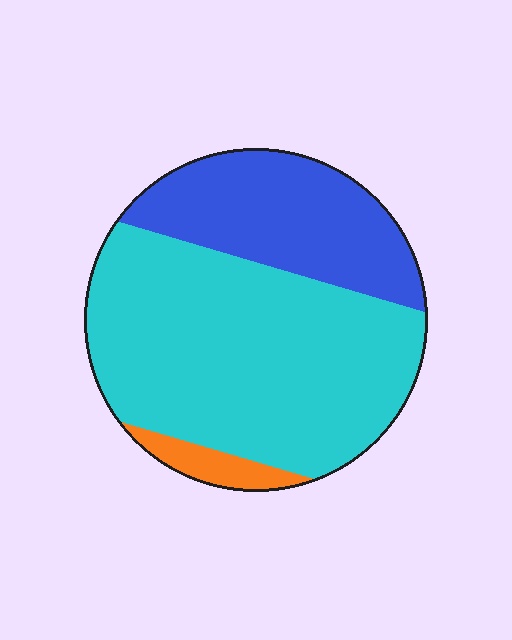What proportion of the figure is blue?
Blue takes up about one third (1/3) of the figure.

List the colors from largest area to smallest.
From largest to smallest: cyan, blue, orange.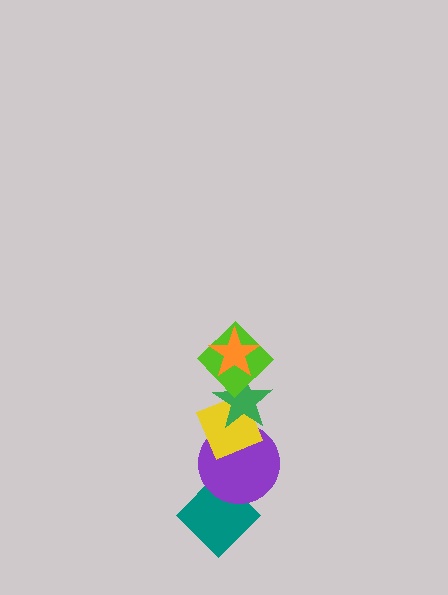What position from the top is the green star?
The green star is 3rd from the top.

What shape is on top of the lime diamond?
The orange star is on top of the lime diamond.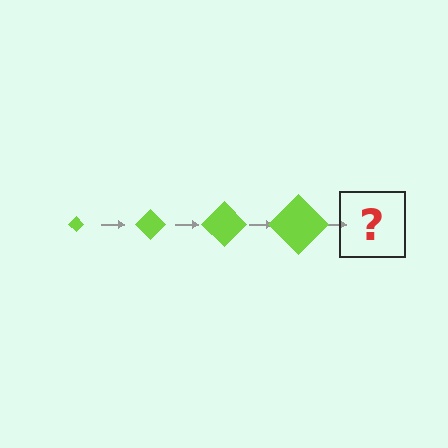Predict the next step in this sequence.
The next step is a lime diamond, larger than the previous one.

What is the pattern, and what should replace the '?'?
The pattern is that the diamond gets progressively larger each step. The '?' should be a lime diamond, larger than the previous one.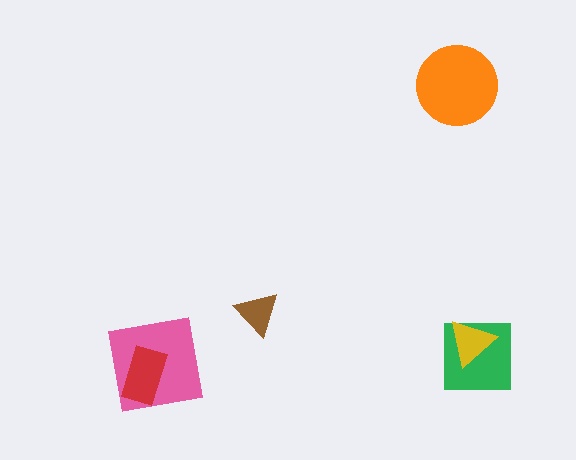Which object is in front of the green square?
The yellow triangle is in front of the green square.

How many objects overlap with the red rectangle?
1 object overlaps with the red rectangle.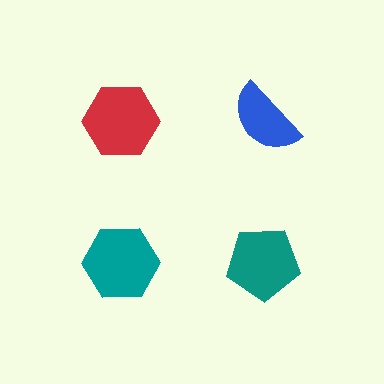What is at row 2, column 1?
A teal hexagon.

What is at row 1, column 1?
A red hexagon.